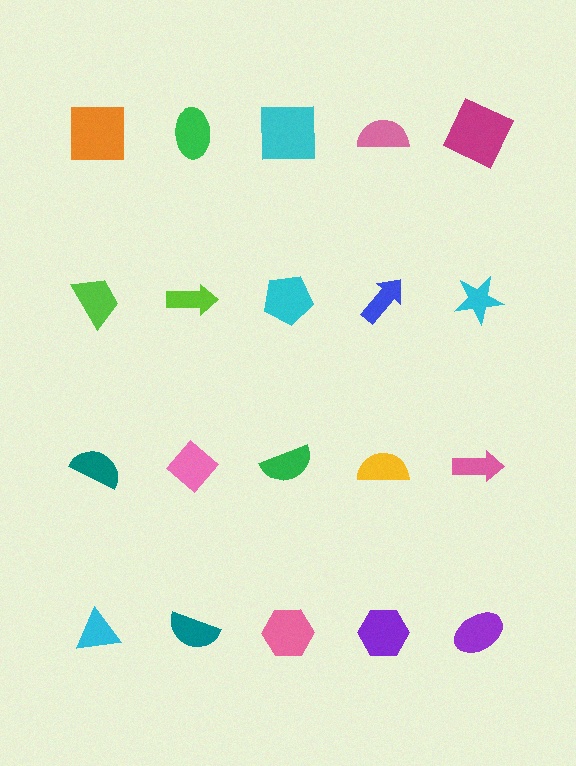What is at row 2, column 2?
A lime arrow.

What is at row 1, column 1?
An orange square.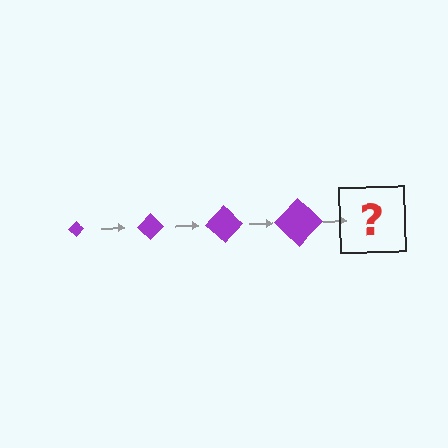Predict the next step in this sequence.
The next step is a purple diamond, larger than the previous one.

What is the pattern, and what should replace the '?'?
The pattern is that the diamond gets progressively larger each step. The '?' should be a purple diamond, larger than the previous one.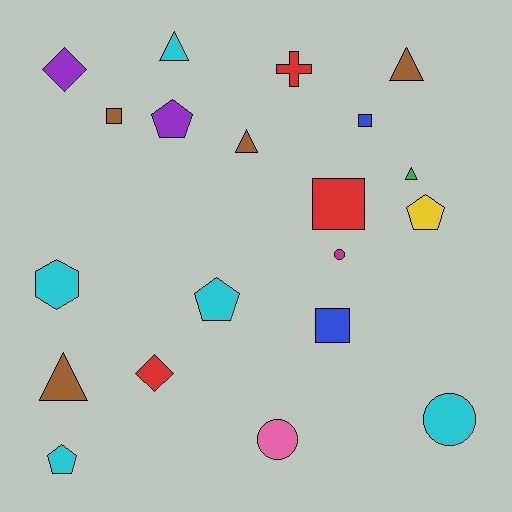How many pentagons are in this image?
There are 4 pentagons.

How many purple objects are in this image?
There are 2 purple objects.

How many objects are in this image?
There are 20 objects.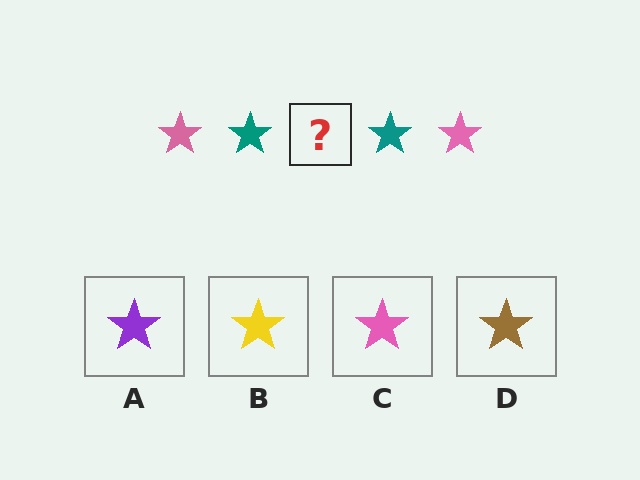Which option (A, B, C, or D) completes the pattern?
C.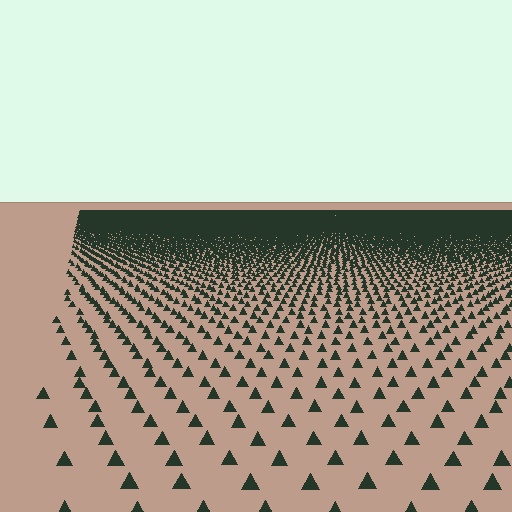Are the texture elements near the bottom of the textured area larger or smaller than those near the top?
Larger. Near the bottom, elements are closer to the viewer and appear at a bigger on-screen size.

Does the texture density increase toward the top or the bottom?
Density increases toward the top.